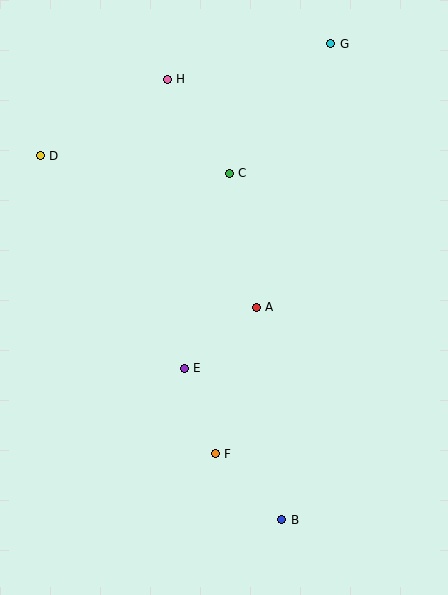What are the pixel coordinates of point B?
Point B is at (282, 520).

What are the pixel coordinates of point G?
Point G is at (331, 44).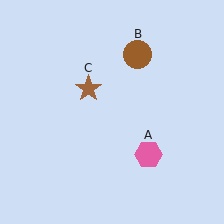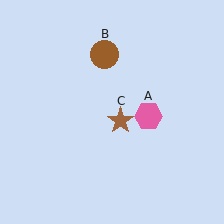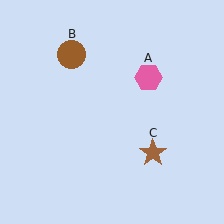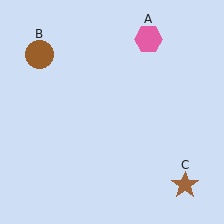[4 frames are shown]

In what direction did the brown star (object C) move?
The brown star (object C) moved down and to the right.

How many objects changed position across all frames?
3 objects changed position: pink hexagon (object A), brown circle (object B), brown star (object C).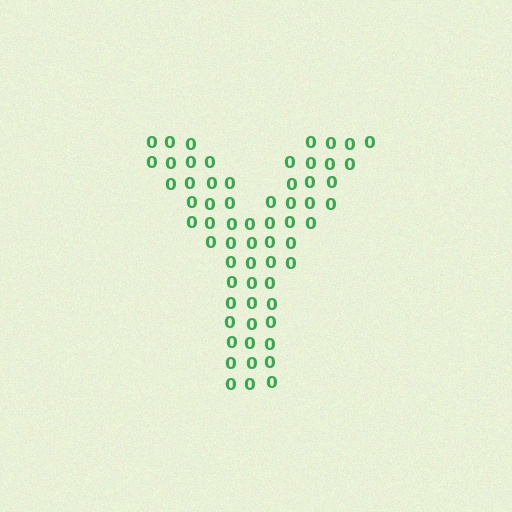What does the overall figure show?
The overall figure shows the letter Y.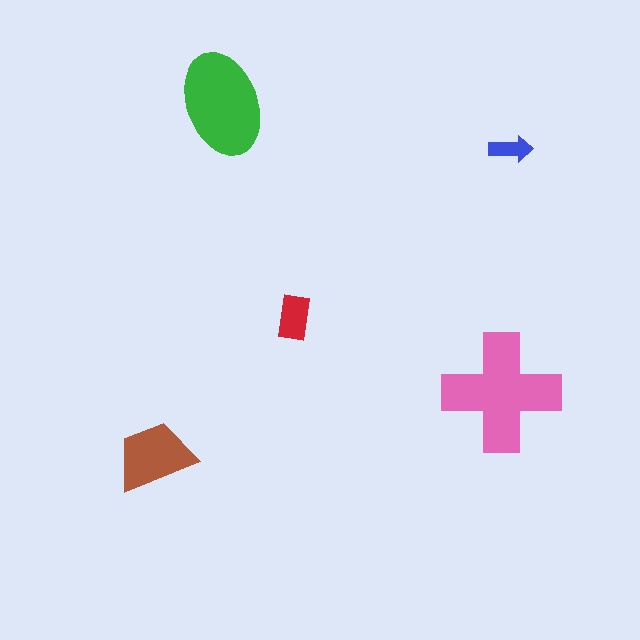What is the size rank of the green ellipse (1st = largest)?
2nd.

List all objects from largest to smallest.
The pink cross, the green ellipse, the brown trapezoid, the red rectangle, the blue arrow.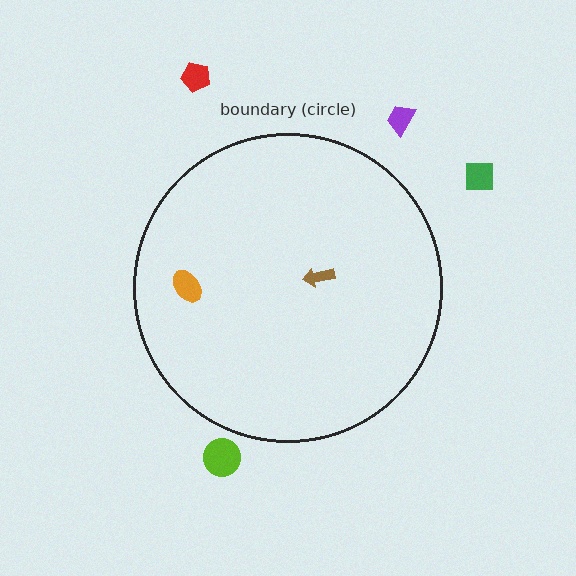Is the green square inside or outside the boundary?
Outside.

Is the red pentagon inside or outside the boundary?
Outside.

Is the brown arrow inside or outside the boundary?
Inside.